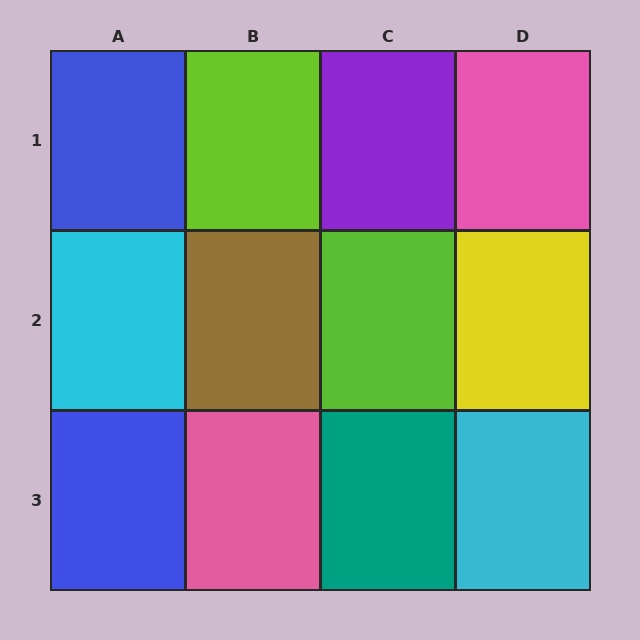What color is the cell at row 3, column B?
Pink.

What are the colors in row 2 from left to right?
Cyan, brown, lime, yellow.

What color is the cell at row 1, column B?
Lime.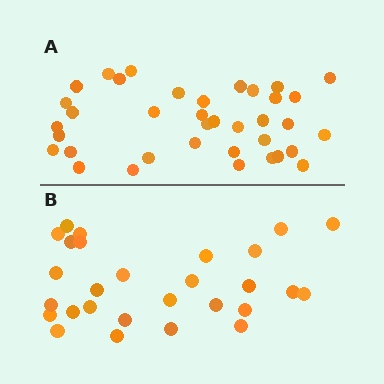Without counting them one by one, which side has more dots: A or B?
Region A (the top region) has more dots.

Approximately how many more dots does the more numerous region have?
Region A has roughly 8 or so more dots than region B.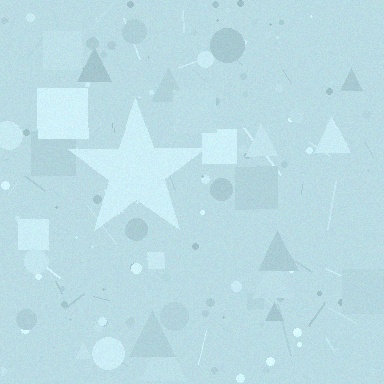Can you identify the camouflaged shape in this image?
The camouflaged shape is a star.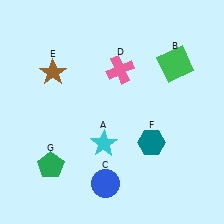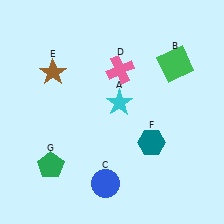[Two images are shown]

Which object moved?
The cyan star (A) moved up.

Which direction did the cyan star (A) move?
The cyan star (A) moved up.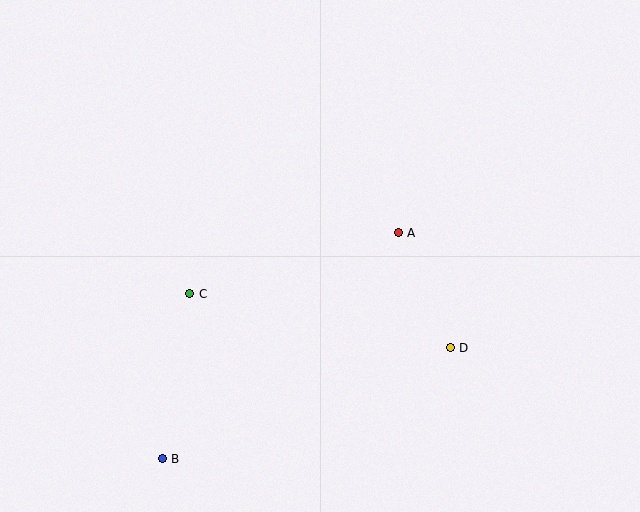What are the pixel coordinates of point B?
Point B is at (162, 459).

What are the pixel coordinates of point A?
Point A is at (398, 233).